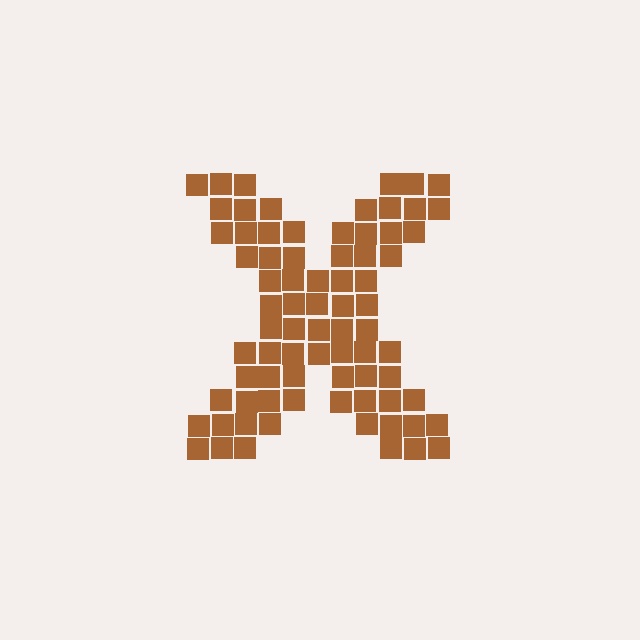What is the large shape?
The large shape is the letter X.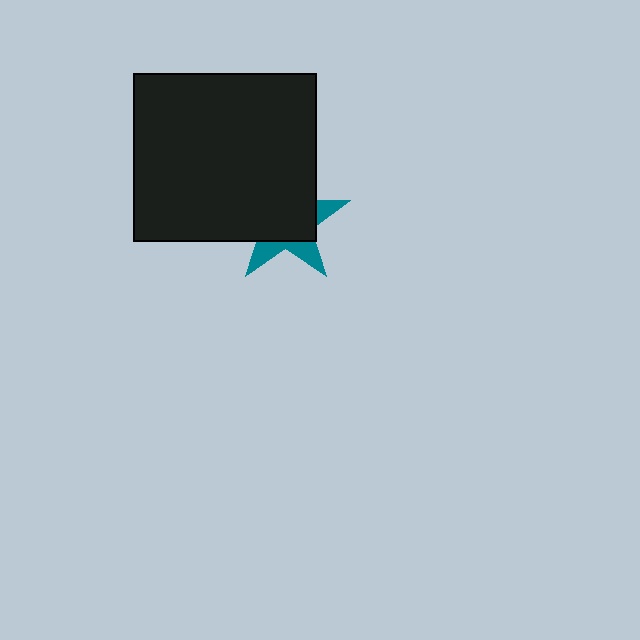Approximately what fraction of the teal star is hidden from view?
Roughly 67% of the teal star is hidden behind the black rectangle.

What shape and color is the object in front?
The object in front is a black rectangle.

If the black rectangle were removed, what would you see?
You would see the complete teal star.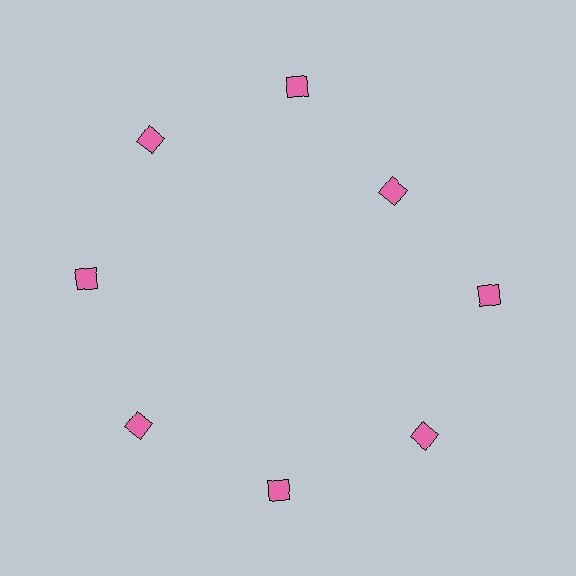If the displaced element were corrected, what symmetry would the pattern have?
It would have 8-fold rotational symmetry — the pattern would map onto itself every 45 degrees.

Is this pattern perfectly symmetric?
No. The 8 pink diamonds are arranged in a ring, but one element near the 2 o'clock position is pulled inward toward the center, breaking the 8-fold rotational symmetry.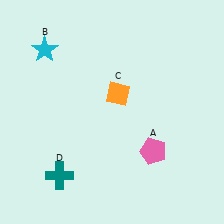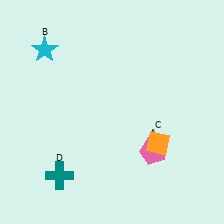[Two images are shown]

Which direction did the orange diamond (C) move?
The orange diamond (C) moved down.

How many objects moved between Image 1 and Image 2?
1 object moved between the two images.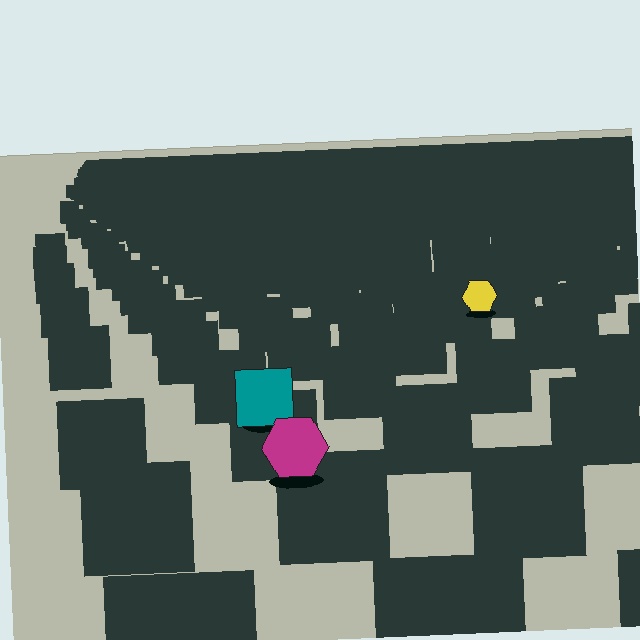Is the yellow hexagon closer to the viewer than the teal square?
No. The teal square is closer — you can tell from the texture gradient: the ground texture is coarser near it.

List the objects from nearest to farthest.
From nearest to farthest: the magenta hexagon, the teal square, the yellow hexagon.